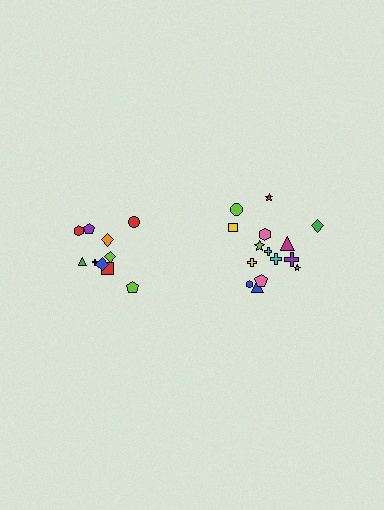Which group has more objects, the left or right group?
The right group.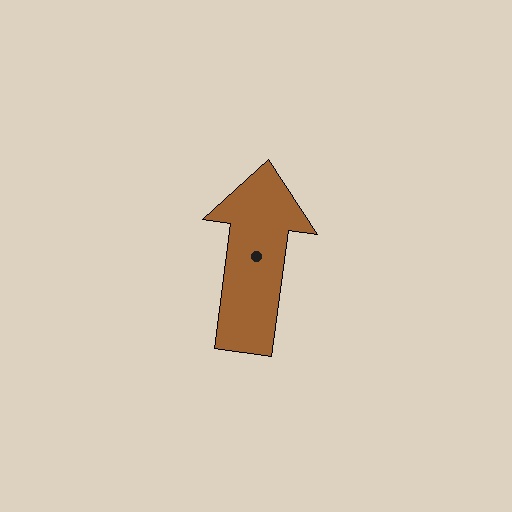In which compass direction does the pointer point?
North.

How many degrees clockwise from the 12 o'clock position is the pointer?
Approximately 8 degrees.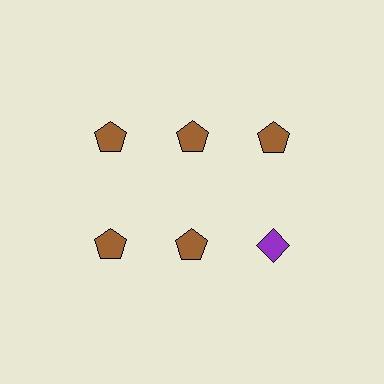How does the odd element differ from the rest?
It differs in both color (purple instead of brown) and shape (diamond instead of pentagon).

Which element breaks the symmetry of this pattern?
The purple diamond in the second row, center column breaks the symmetry. All other shapes are brown pentagons.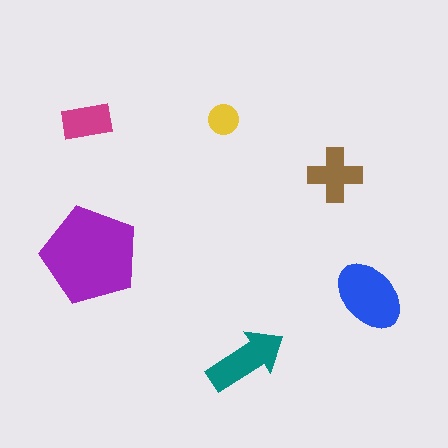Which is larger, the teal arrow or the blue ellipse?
The blue ellipse.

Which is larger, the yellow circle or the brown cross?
The brown cross.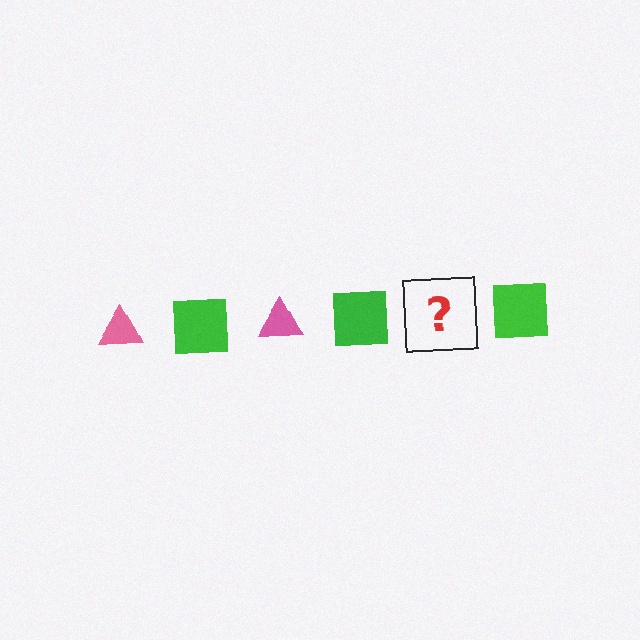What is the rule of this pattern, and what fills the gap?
The rule is that the pattern alternates between pink triangle and green square. The gap should be filled with a pink triangle.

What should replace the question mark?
The question mark should be replaced with a pink triangle.